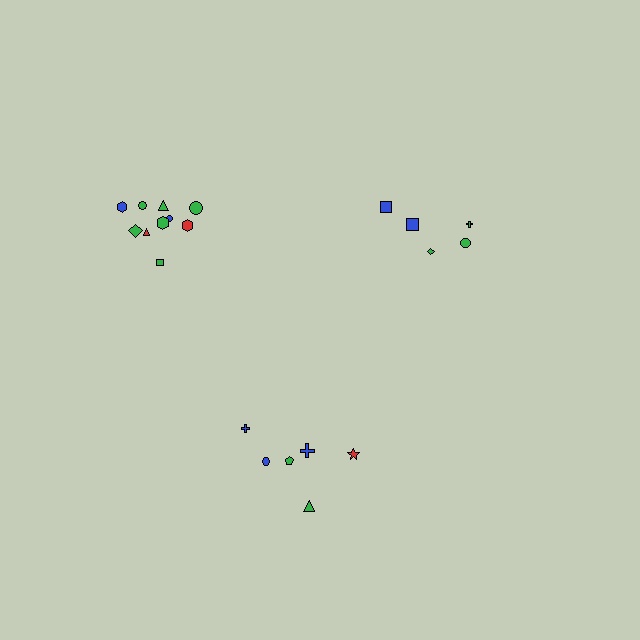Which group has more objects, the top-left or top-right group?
The top-left group.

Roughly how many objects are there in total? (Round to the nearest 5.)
Roughly 20 objects in total.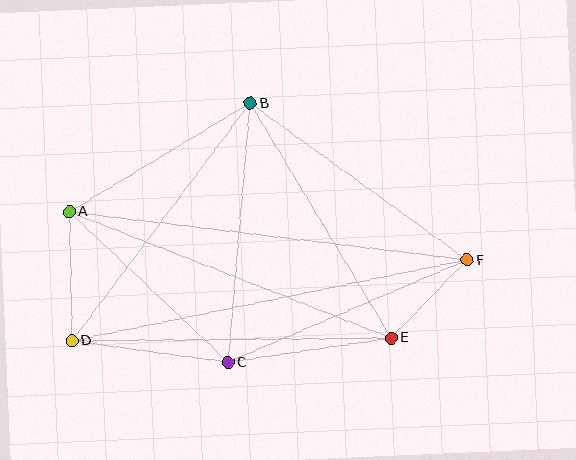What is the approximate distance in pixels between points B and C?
The distance between B and C is approximately 260 pixels.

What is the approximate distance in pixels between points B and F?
The distance between B and F is approximately 268 pixels.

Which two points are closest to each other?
Points E and F are closest to each other.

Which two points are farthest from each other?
Points D and F are farthest from each other.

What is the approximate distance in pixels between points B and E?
The distance between B and E is approximately 274 pixels.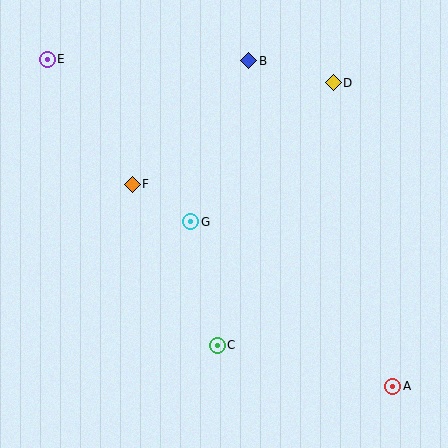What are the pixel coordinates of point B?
Point B is at (249, 61).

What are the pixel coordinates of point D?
Point D is at (333, 83).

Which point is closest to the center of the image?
Point G at (191, 222) is closest to the center.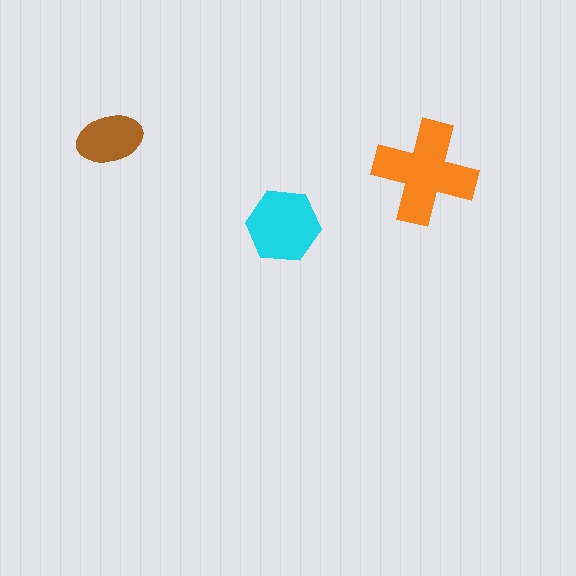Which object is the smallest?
The brown ellipse.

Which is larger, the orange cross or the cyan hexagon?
The orange cross.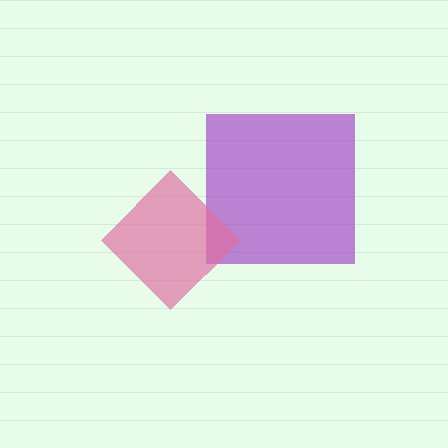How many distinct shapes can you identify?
There are 2 distinct shapes: a purple square, a pink diamond.